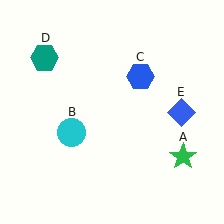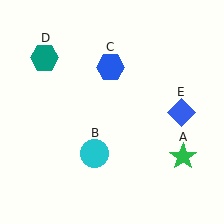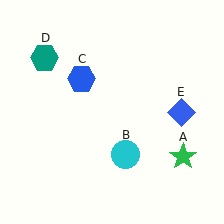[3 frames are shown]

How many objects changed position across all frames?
2 objects changed position: cyan circle (object B), blue hexagon (object C).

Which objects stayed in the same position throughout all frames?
Green star (object A) and teal hexagon (object D) and blue diamond (object E) remained stationary.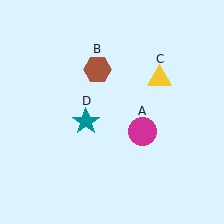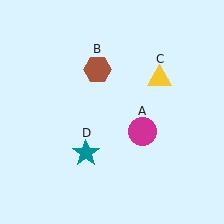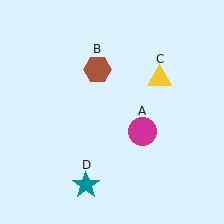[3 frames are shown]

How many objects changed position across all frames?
1 object changed position: teal star (object D).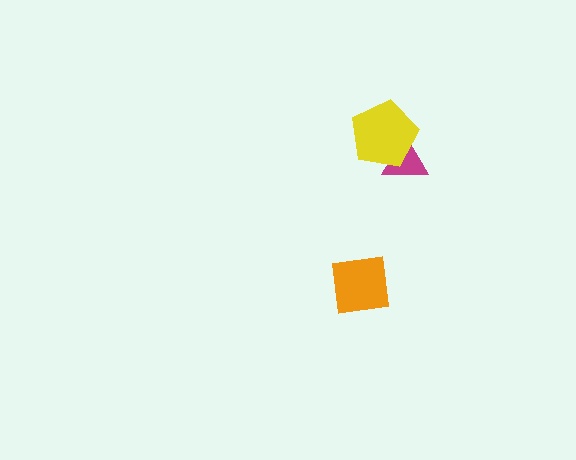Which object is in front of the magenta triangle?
The yellow pentagon is in front of the magenta triangle.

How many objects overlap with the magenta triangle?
1 object overlaps with the magenta triangle.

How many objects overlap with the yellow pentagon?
1 object overlaps with the yellow pentagon.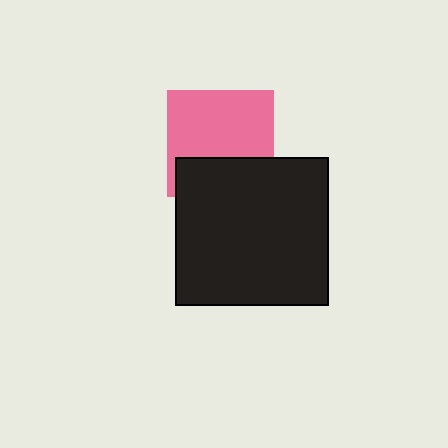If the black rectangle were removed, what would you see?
You would see the complete pink square.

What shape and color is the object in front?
The object in front is a black rectangle.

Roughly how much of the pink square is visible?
Most of it is visible (roughly 66%).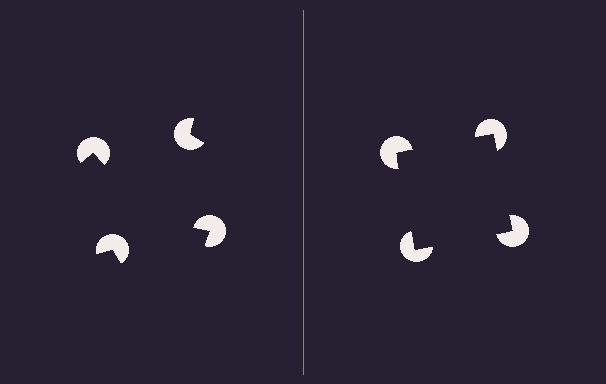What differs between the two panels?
The pac-man discs are positioned identically on both sides; only the wedge orientations differ. On the right they align to a square; on the left they are misaligned.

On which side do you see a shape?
An illusory square appears on the right side. On the left side the wedge cuts are rotated, so no coherent shape forms.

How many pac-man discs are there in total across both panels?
8 — 4 on each side.